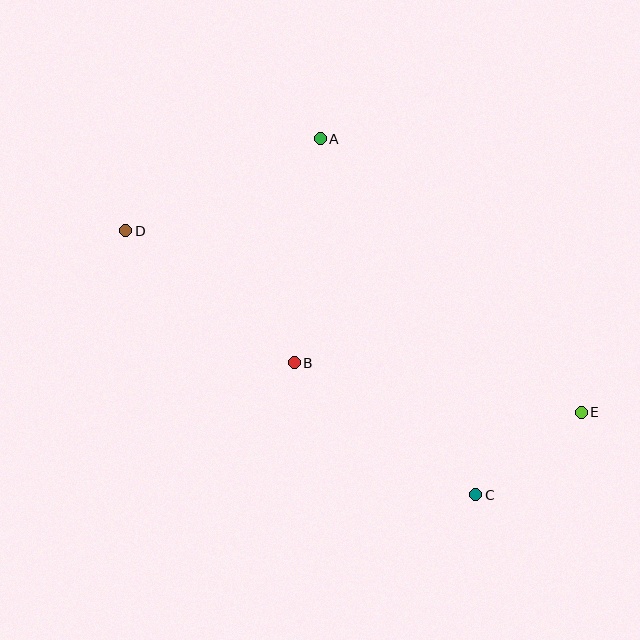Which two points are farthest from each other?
Points D and E are farthest from each other.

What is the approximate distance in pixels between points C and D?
The distance between C and D is approximately 438 pixels.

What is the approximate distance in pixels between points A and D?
The distance between A and D is approximately 215 pixels.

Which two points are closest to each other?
Points C and E are closest to each other.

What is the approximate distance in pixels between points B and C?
The distance between B and C is approximately 225 pixels.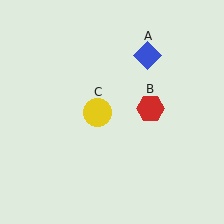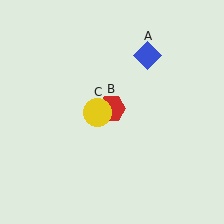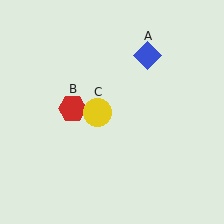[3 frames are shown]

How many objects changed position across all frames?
1 object changed position: red hexagon (object B).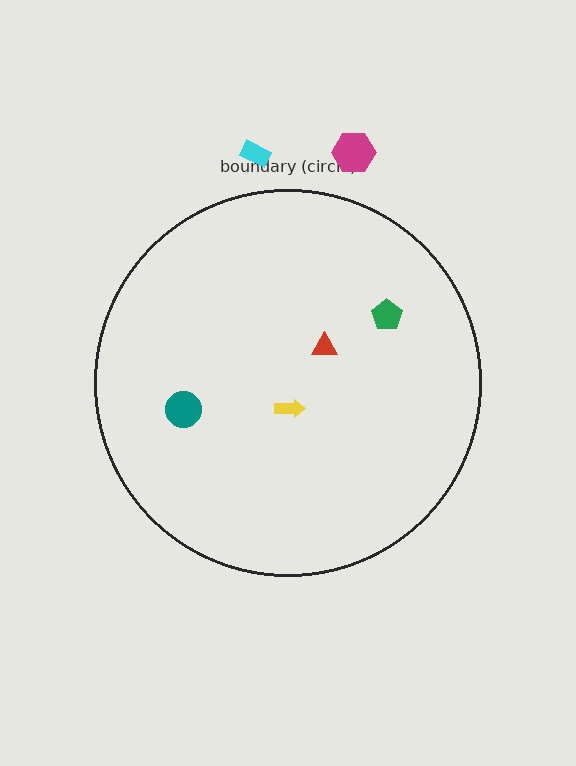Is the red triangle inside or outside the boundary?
Inside.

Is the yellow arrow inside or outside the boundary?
Inside.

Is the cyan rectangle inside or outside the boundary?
Outside.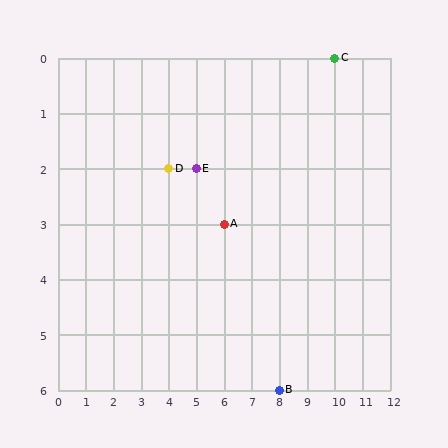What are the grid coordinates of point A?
Point A is at grid coordinates (6, 3).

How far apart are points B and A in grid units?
Points B and A are 2 columns and 3 rows apart (about 3.6 grid units diagonally).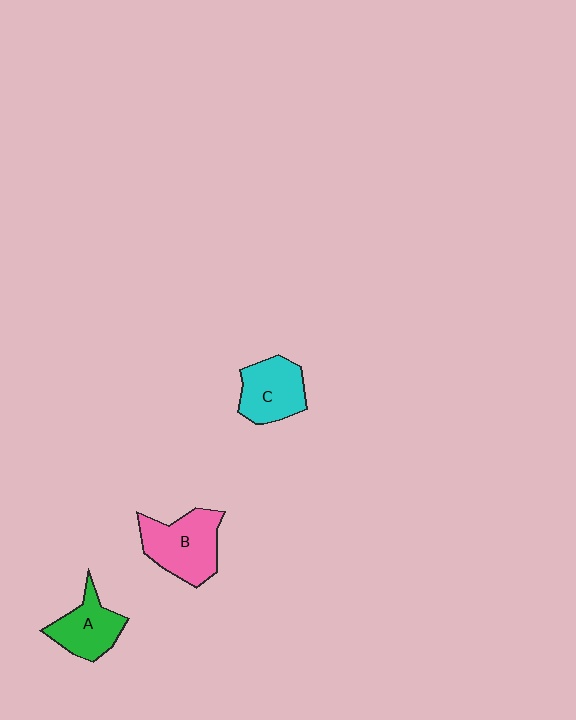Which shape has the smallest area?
Shape A (green).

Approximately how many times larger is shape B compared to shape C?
Approximately 1.2 times.